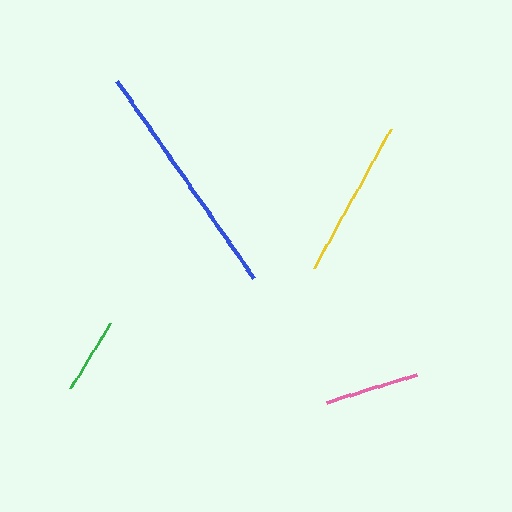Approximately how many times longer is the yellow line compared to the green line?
The yellow line is approximately 2.1 times the length of the green line.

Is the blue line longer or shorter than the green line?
The blue line is longer than the green line.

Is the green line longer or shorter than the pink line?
The pink line is longer than the green line.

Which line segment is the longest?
The blue line is the longest at approximately 240 pixels.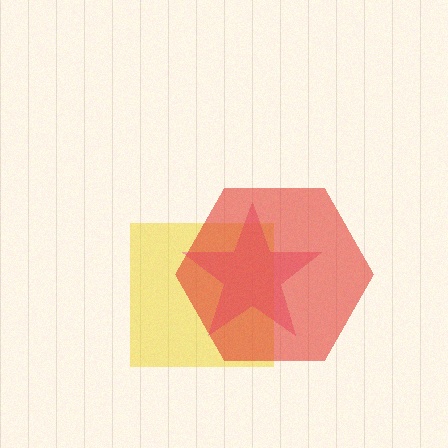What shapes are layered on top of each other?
The layered shapes are: a yellow square, a pink star, a red hexagon.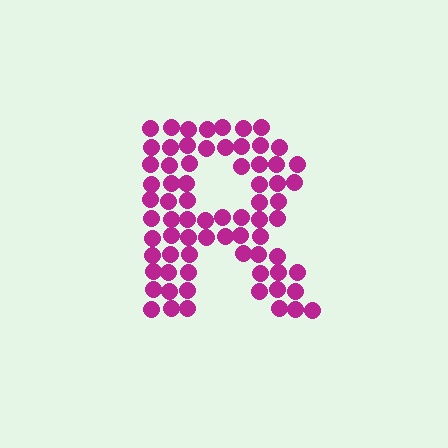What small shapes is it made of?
It is made of small circles.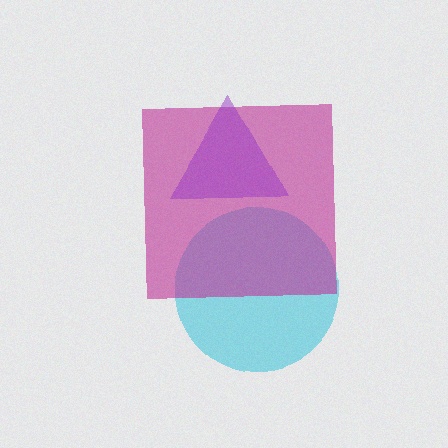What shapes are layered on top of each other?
The layered shapes are: a cyan circle, a magenta square, a purple triangle.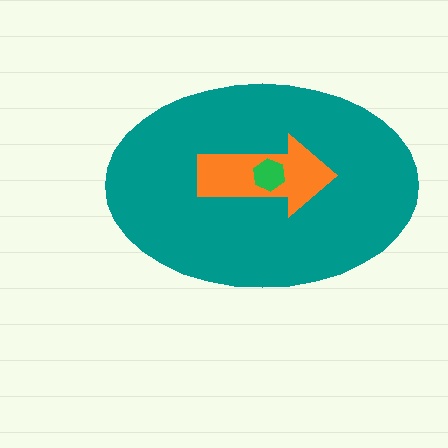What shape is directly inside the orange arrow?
The green hexagon.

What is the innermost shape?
The green hexagon.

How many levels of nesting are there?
3.